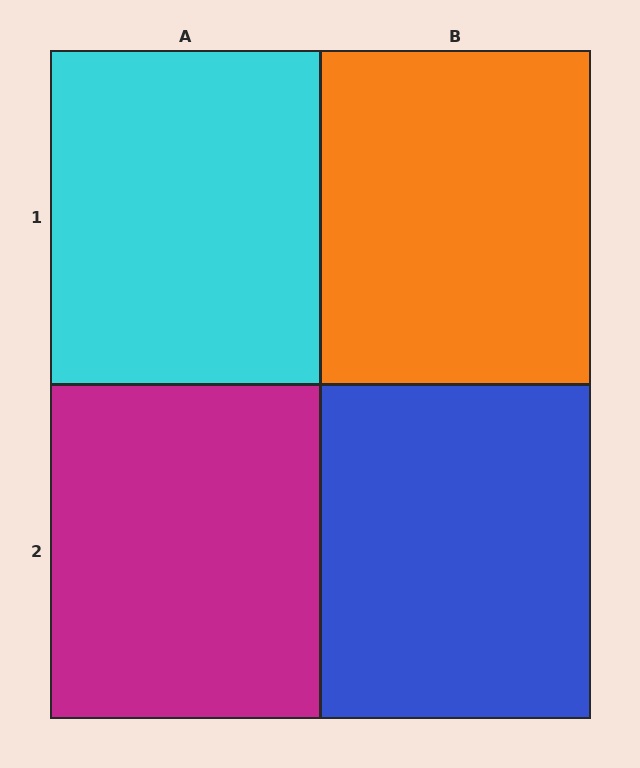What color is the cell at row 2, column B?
Blue.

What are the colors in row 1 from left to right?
Cyan, orange.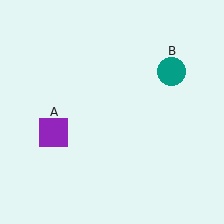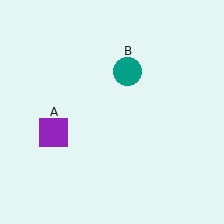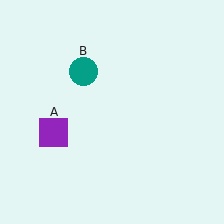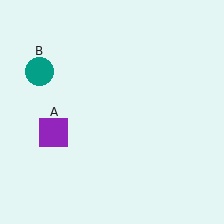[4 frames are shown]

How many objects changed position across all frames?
1 object changed position: teal circle (object B).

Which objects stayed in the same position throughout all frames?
Purple square (object A) remained stationary.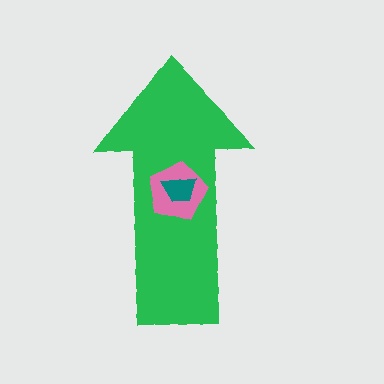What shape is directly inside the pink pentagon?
The teal trapezoid.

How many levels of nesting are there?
3.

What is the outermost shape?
The green arrow.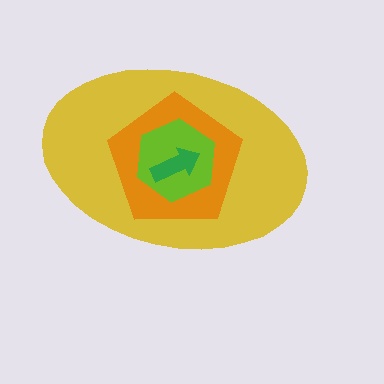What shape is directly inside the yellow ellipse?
The orange pentagon.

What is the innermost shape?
The green arrow.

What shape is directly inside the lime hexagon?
The green arrow.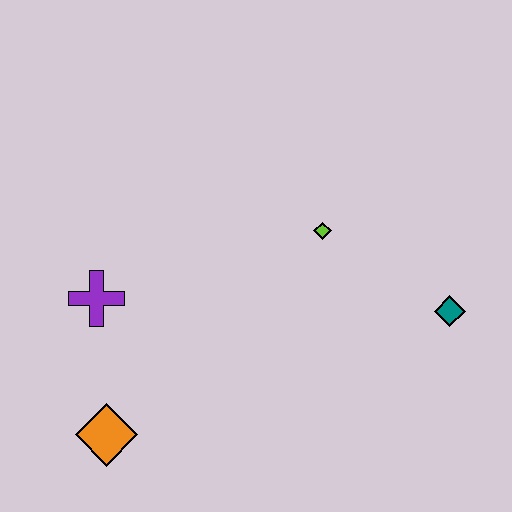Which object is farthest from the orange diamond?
The teal diamond is farthest from the orange diamond.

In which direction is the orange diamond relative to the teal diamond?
The orange diamond is to the left of the teal diamond.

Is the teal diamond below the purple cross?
Yes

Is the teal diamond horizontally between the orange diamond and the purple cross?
No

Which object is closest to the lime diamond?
The teal diamond is closest to the lime diamond.